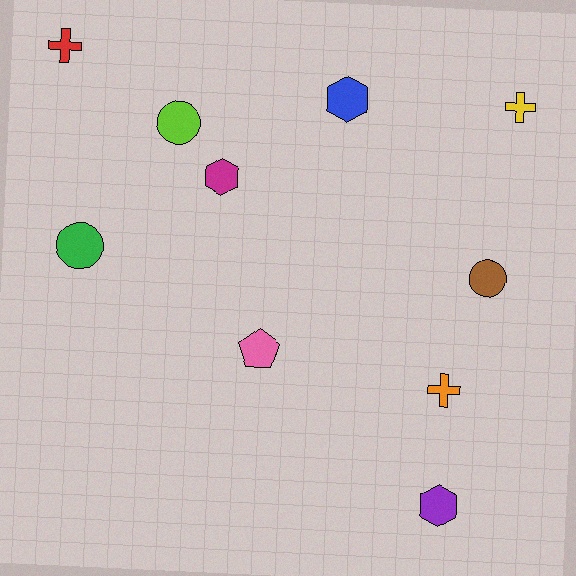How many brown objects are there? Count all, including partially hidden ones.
There is 1 brown object.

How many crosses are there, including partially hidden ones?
There are 3 crosses.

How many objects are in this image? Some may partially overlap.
There are 10 objects.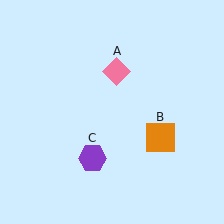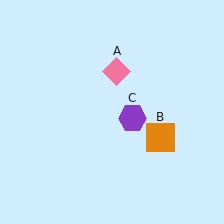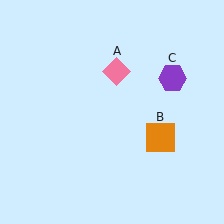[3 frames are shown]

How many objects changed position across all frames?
1 object changed position: purple hexagon (object C).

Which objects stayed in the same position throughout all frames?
Pink diamond (object A) and orange square (object B) remained stationary.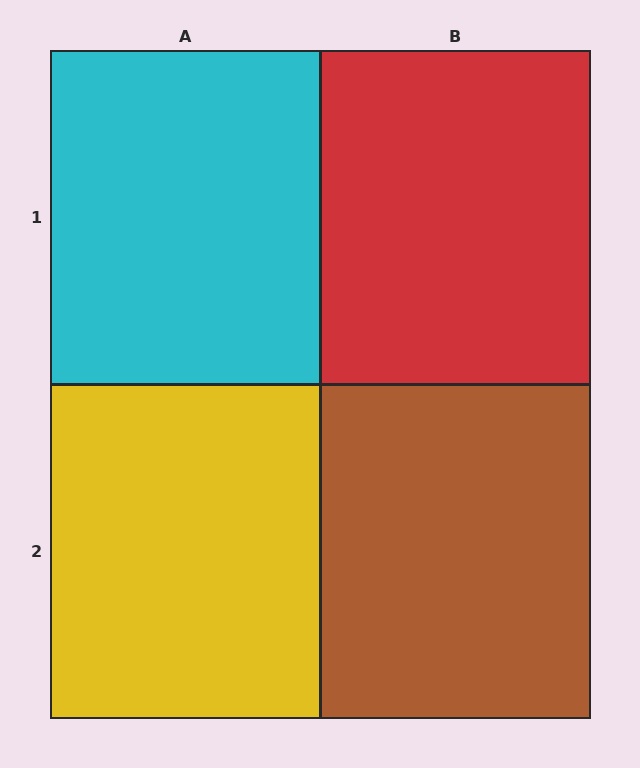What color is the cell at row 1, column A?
Cyan.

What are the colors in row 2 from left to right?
Yellow, brown.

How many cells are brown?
1 cell is brown.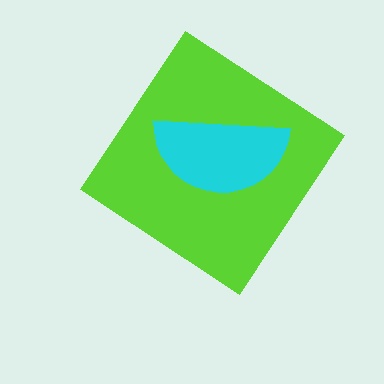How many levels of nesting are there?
2.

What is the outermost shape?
The lime diamond.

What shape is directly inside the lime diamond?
The cyan semicircle.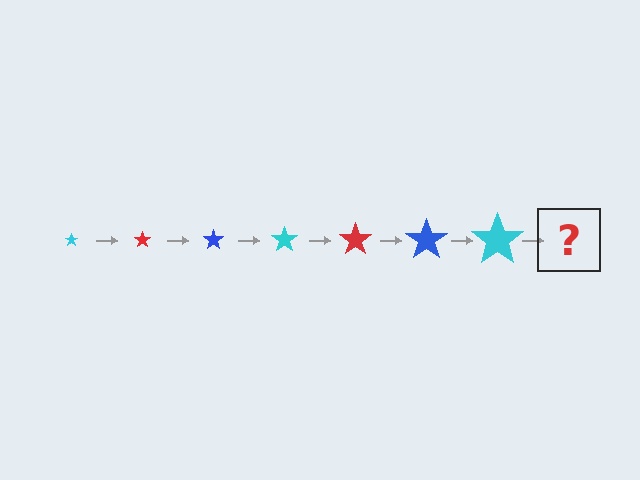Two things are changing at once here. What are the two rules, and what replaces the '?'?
The two rules are that the star grows larger each step and the color cycles through cyan, red, and blue. The '?' should be a red star, larger than the previous one.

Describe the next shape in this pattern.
It should be a red star, larger than the previous one.